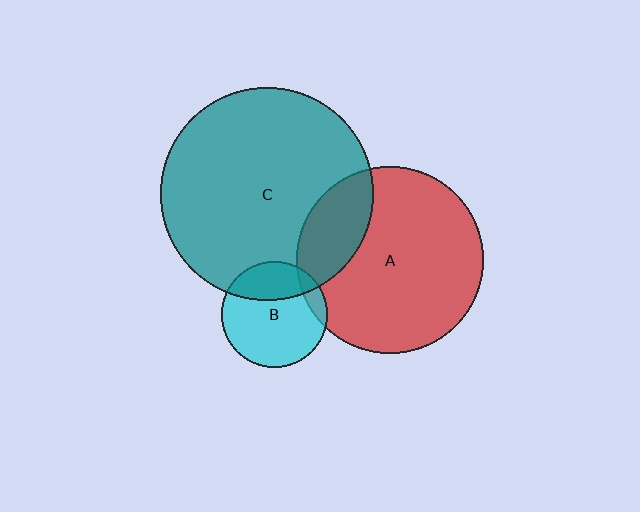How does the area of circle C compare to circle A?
Approximately 1.3 times.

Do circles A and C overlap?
Yes.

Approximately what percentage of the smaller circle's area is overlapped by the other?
Approximately 20%.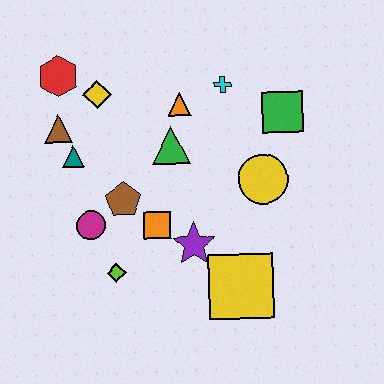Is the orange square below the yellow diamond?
Yes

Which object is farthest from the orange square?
The red hexagon is farthest from the orange square.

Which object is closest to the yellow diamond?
The red hexagon is closest to the yellow diamond.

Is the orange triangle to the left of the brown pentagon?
No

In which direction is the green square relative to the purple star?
The green square is above the purple star.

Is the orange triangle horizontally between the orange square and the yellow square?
Yes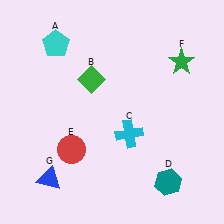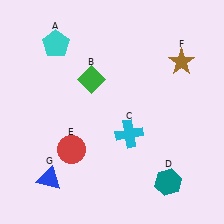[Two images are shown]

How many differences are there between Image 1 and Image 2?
There is 1 difference between the two images.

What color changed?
The star (F) changed from green in Image 1 to brown in Image 2.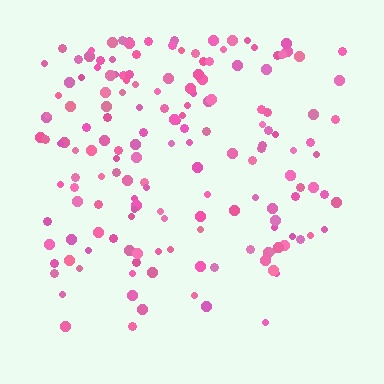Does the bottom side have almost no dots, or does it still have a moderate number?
Still a moderate number, just noticeably fewer than the top.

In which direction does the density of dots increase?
From bottom to top, with the top side densest.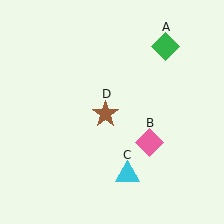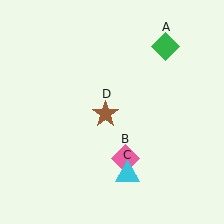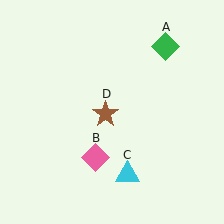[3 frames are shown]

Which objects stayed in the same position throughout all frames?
Green diamond (object A) and cyan triangle (object C) and brown star (object D) remained stationary.